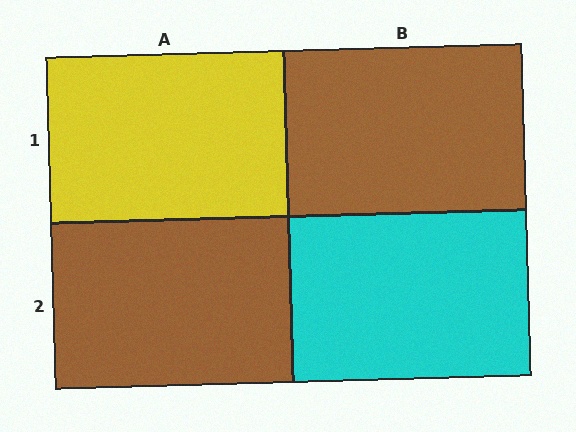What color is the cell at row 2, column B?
Cyan.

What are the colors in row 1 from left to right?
Yellow, brown.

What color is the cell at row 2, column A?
Brown.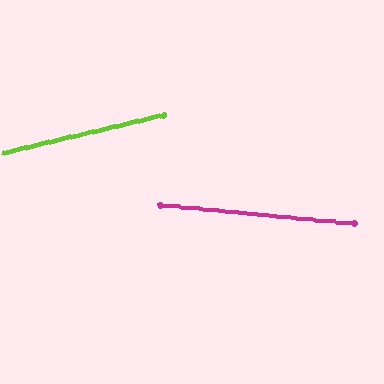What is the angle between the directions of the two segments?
Approximately 19 degrees.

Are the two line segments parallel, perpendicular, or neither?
Neither parallel nor perpendicular — they differ by about 19°.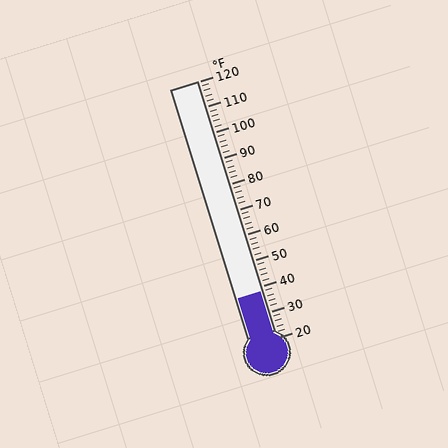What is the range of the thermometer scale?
The thermometer scale ranges from 20°F to 120°F.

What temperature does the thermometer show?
The thermometer shows approximately 38°F.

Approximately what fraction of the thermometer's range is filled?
The thermometer is filled to approximately 20% of its range.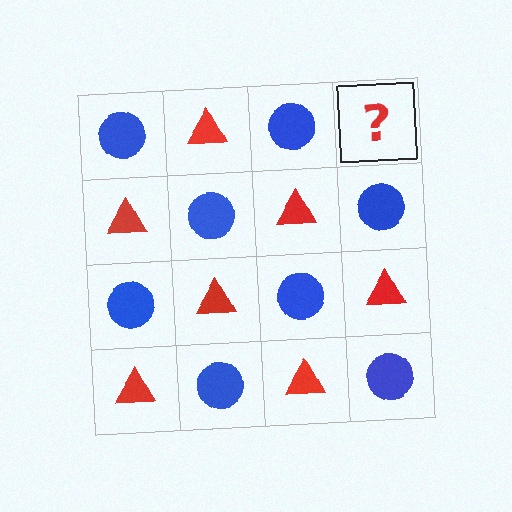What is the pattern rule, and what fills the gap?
The rule is that it alternates blue circle and red triangle in a checkerboard pattern. The gap should be filled with a red triangle.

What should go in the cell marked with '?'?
The missing cell should contain a red triangle.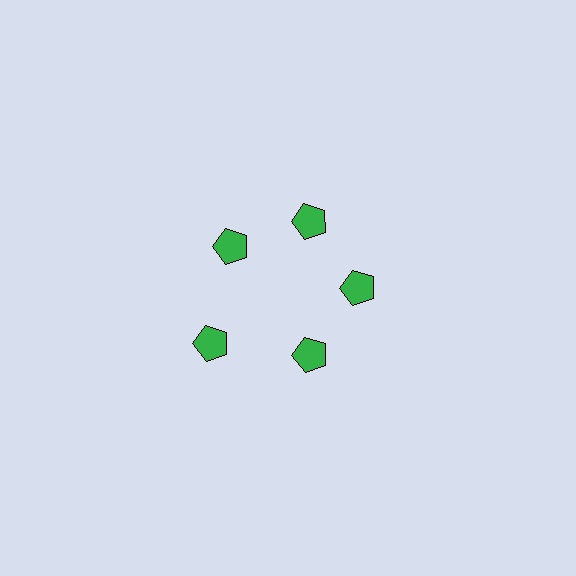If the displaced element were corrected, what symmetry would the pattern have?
It would have 5-fold rotational symmetry — the pattern would map onto itself every 72 degrees.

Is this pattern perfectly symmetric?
No. The 5 green pentagons are arranged in a ring, but one element near the 8 o'clock position is pushed outward from the center, breaking the 5-fold rotational symmetry.